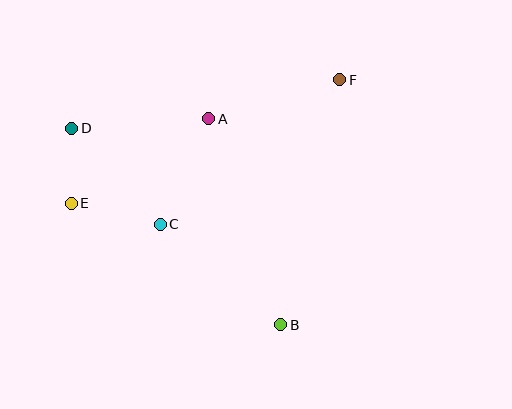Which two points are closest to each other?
Points D and E are closest to each other.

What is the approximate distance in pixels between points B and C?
The distance between B and C is approximately 157 pixels.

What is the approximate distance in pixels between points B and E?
The distance between B and E is approximately 242 pixels.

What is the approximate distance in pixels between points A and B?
The distance between A and B is approximately 218 pixels.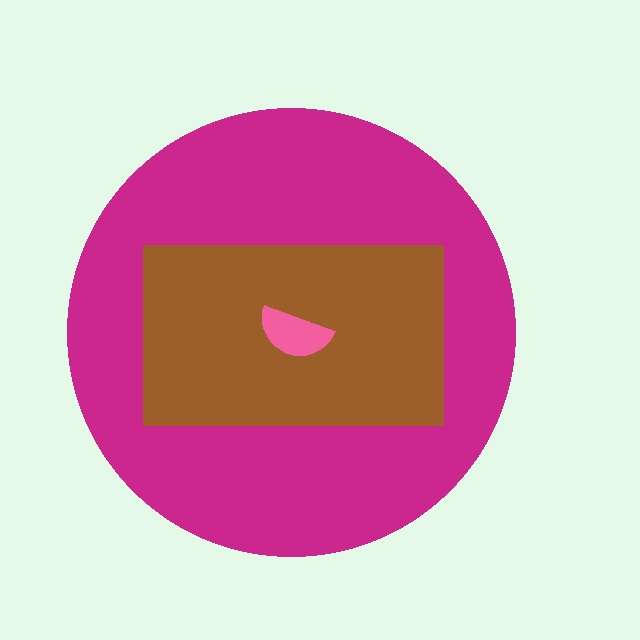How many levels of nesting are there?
3.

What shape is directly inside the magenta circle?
The brown rectangle.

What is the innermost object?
The pink semicircle.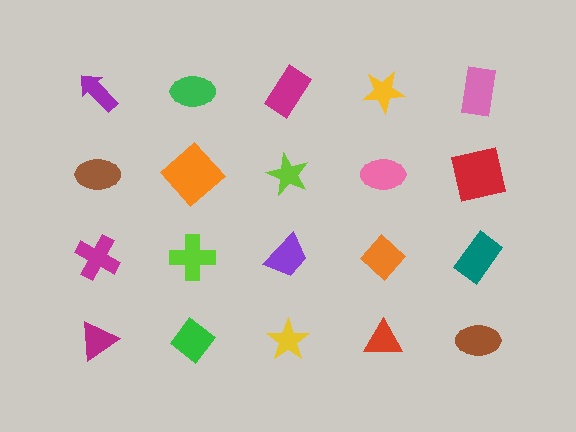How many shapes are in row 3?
5 shapes.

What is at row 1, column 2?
A green ellipse.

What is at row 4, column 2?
A green diamond.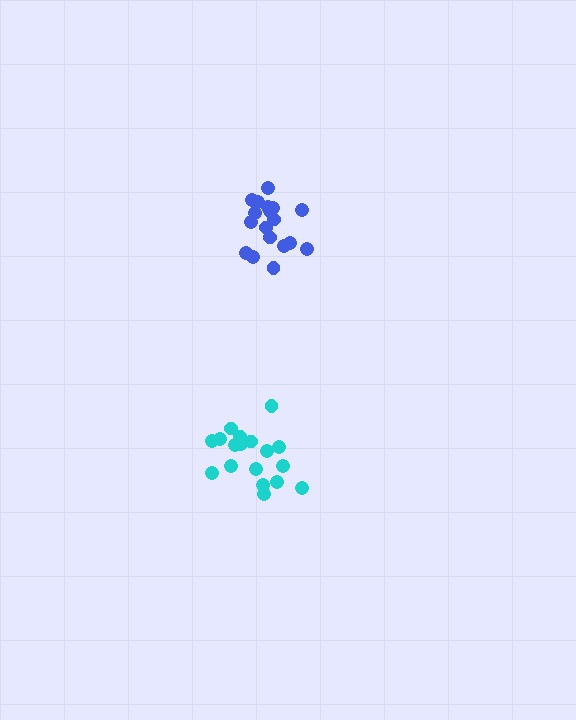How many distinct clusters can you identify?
There are 2 distinct clusters.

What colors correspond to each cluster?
The clusters are colored: cyan, blue.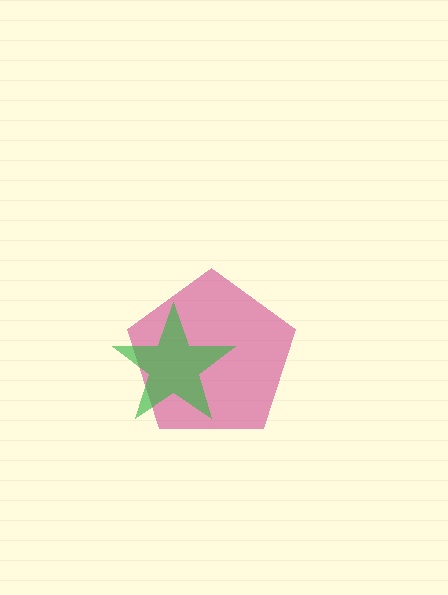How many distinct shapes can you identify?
There are 2 distinct shapes: a magenta pentagon, a green star.